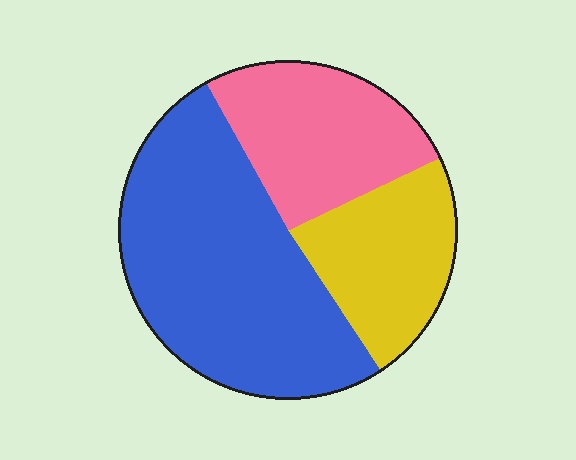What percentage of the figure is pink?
Pink covers roughly 25% of the figure.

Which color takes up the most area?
Blue, at roughly 50%.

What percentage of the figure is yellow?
Yellow takes up about one quarter (1/4) of the figure.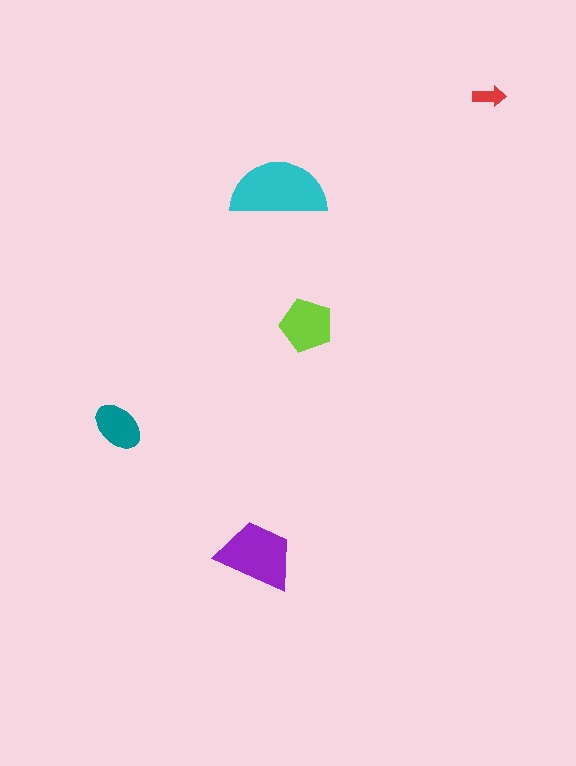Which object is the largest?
The cyan semicircle.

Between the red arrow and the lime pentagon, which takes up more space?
The lime pentagon.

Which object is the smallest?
The red arrow.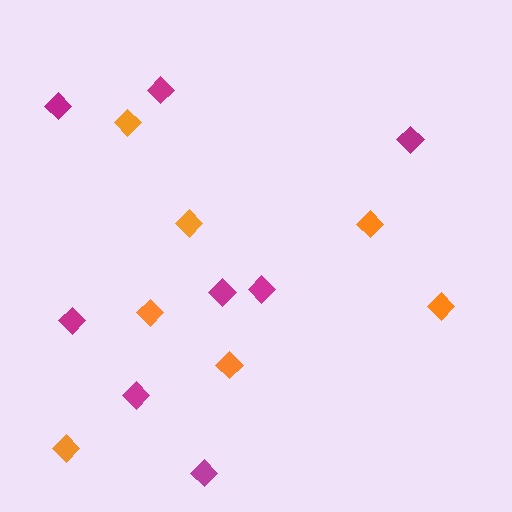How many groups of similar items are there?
There are 2 groups: one group of magenta diamonds (8) and one group of orange diamonds (7).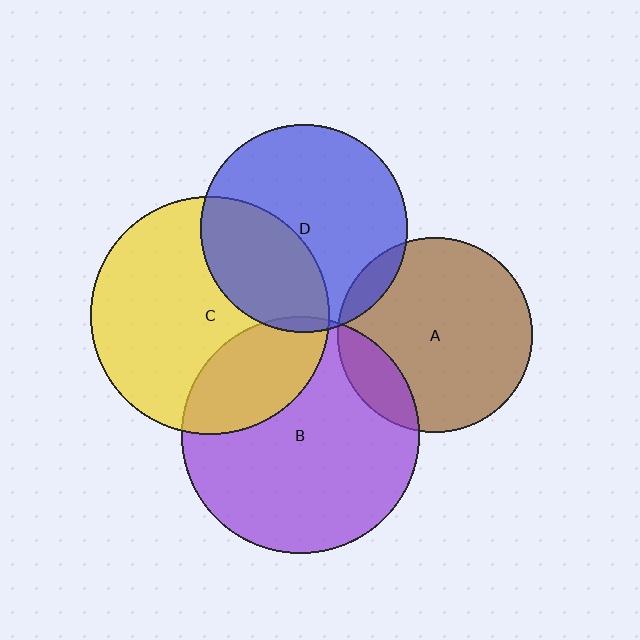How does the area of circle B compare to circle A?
Approximately 1.5 times.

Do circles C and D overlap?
Yes.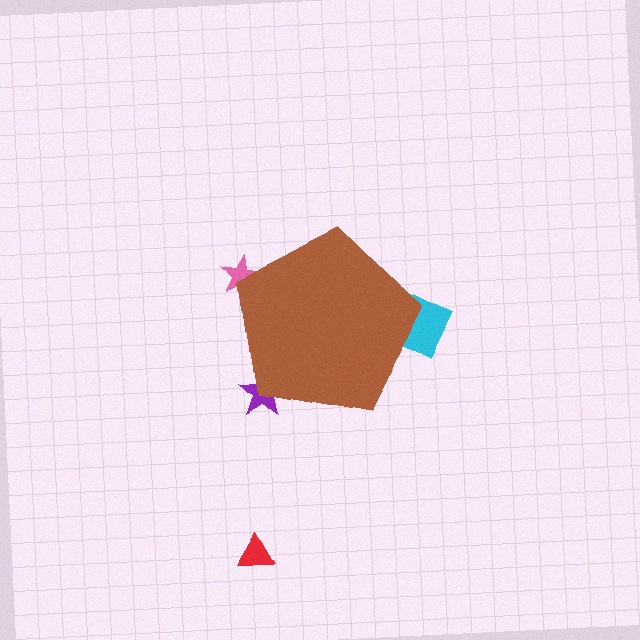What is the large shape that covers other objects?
A brown pentagon.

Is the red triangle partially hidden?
No, the red triangle is fully visible.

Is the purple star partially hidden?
Yes, the purple star is partially hidden behind the brown pentagon.